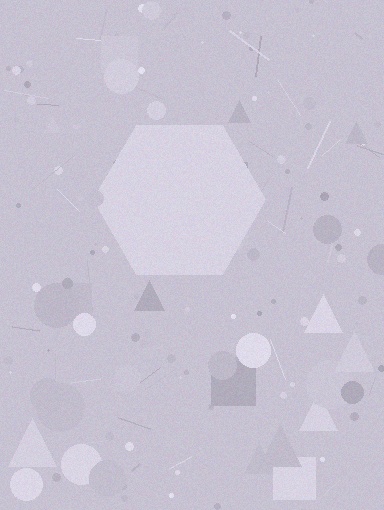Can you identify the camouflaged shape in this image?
The camouflaged shape is a hexagon.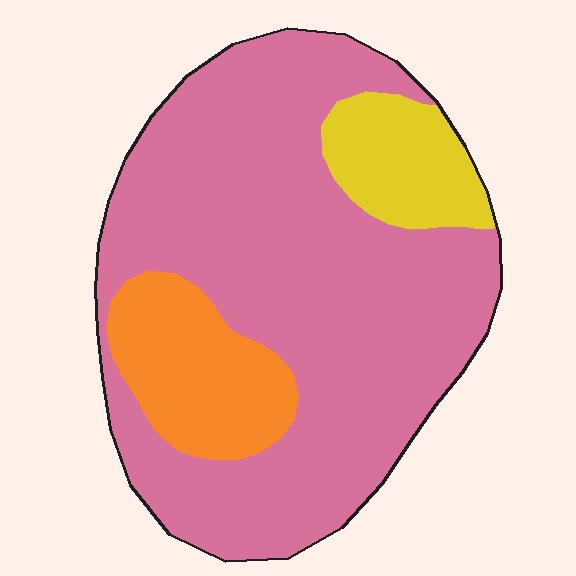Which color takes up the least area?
Yellow, at roughly 10%.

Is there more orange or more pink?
Pink.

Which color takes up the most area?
Pink, at roughly 75%.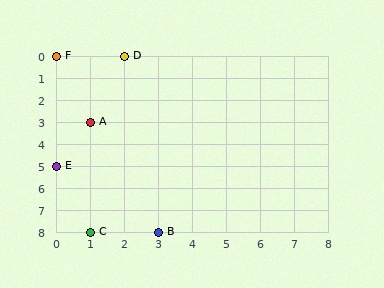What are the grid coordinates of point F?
Point F is at grid coordinates (0, 0).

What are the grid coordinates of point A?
Point A is at grid coordinates (1, 3).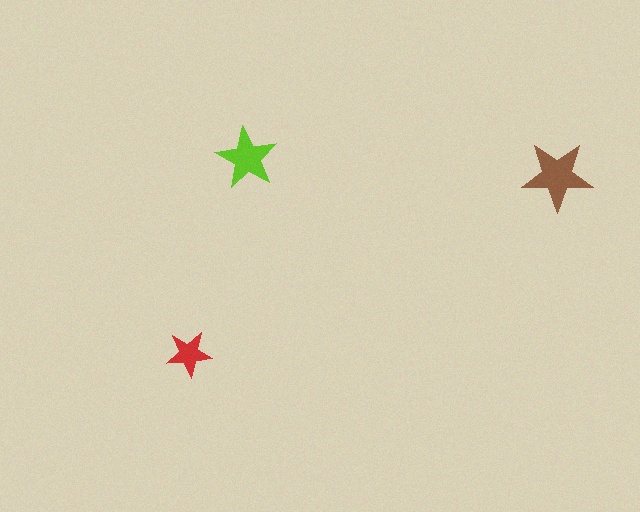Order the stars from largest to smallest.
the brown one, the lime one, the red one.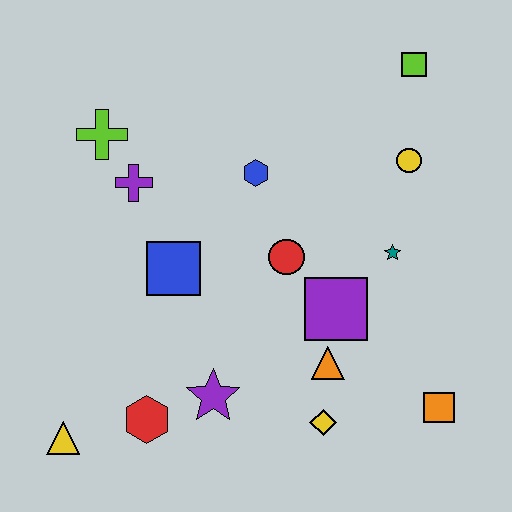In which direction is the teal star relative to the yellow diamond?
The teal star is above the yellow diamond.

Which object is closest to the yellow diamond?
The orange triangle is closest to the yellow diamond.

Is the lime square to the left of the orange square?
Yes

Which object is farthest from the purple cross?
The orange square is farthest from the purple cross.